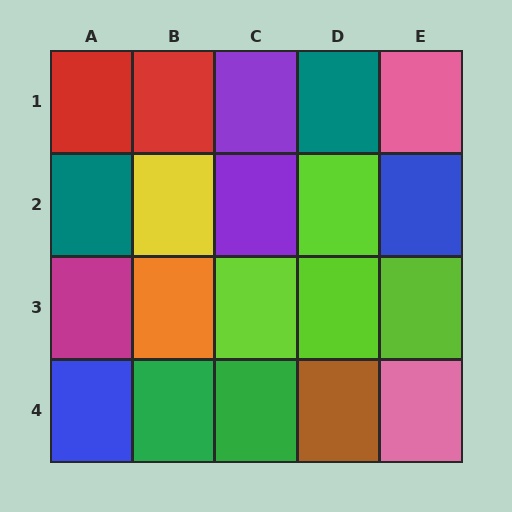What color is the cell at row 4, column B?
Green.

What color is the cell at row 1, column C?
Purple.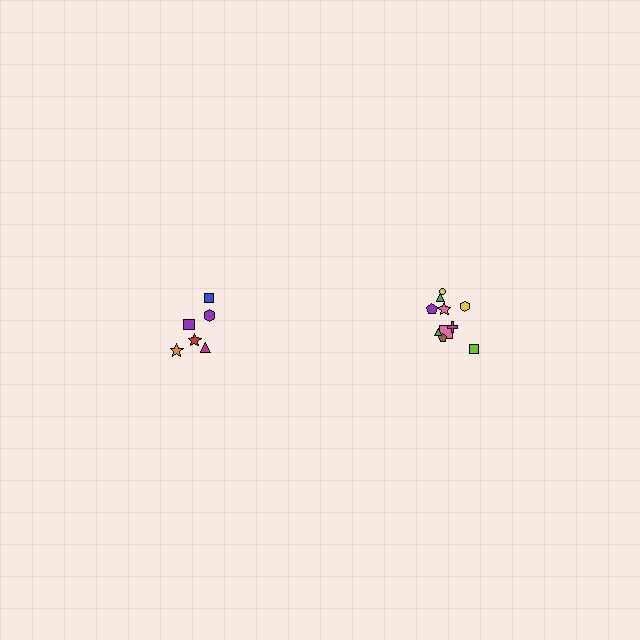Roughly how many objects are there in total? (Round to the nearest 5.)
Roughly 15 objects in total.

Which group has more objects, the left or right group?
The right group.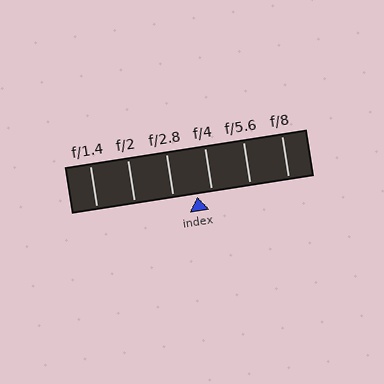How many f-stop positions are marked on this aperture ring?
There are 6 f-stop positions marked.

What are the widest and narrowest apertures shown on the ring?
The widest aperture shown is f/1.4 and the narrowest is f/8.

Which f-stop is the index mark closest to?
The index mark is closest to f/4.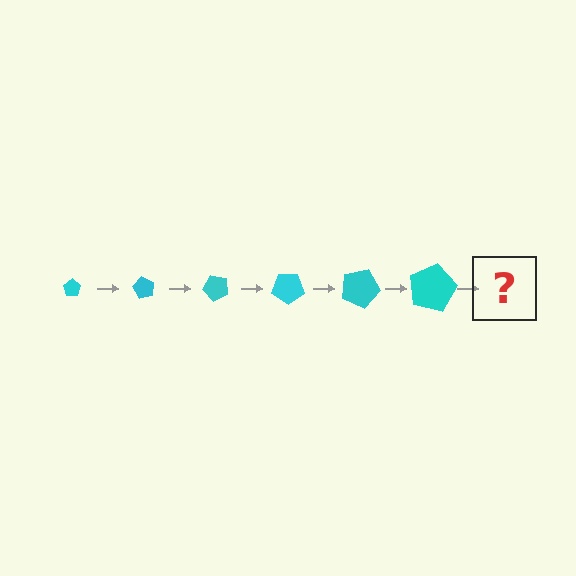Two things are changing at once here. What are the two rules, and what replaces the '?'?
The two rules are that the pentagon grows larger each step and it rotates 60 degrees each step. The '?' should be a pentagon, larger than the previous one and rotated 360 degrees from the start.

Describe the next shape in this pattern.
It should be a pentagon, larger than the previous one and rotated 360 degrees from the start.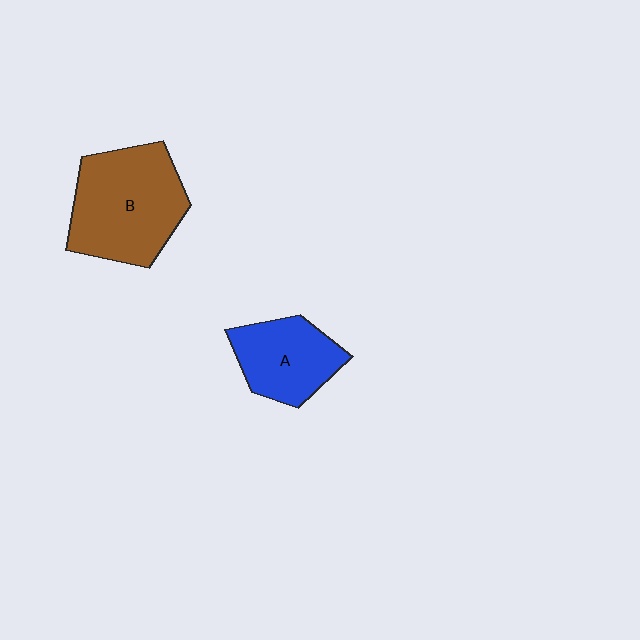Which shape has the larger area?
Shape B (brown).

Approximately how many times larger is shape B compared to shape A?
Approximately 1.6 times.